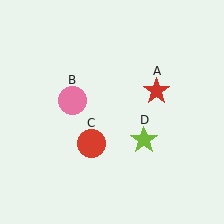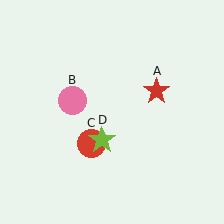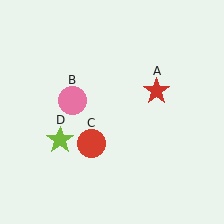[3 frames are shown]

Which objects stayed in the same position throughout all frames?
Red star (object A) and pink circle (object B) and red circle (object C) remained stationary.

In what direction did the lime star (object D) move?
The lime star (object D) moved left.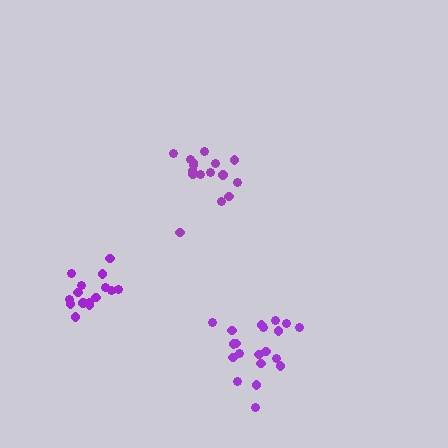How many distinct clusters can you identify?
There are 3 distinct clusters.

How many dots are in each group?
Group 1: 16 dots, Group 2: 20 dots, Group 3: 15 dots (51 total).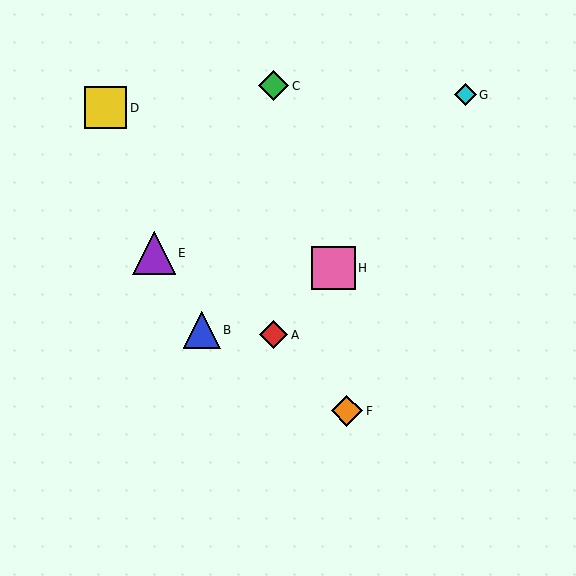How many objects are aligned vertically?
2 objects (A, C) are aligned vertically.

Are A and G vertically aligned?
No, A is at x≈274 and G is at x≈465.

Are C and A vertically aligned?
Yes, both are at x≈274.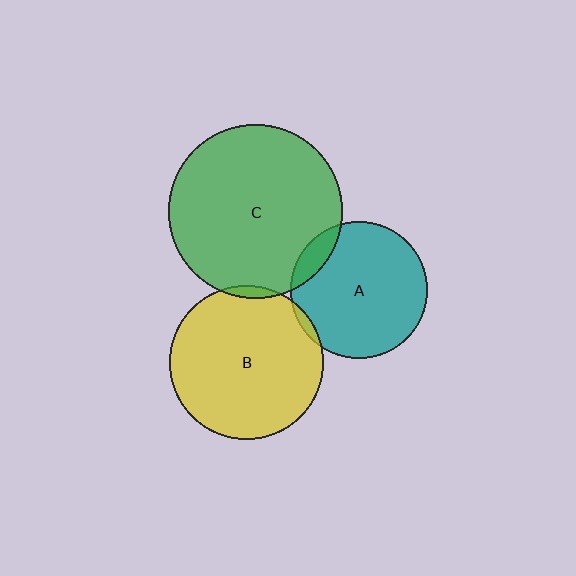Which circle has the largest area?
Circle C (green).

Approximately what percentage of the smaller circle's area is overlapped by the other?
Approximately 10%.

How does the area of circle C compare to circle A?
Approximately 1.6 times.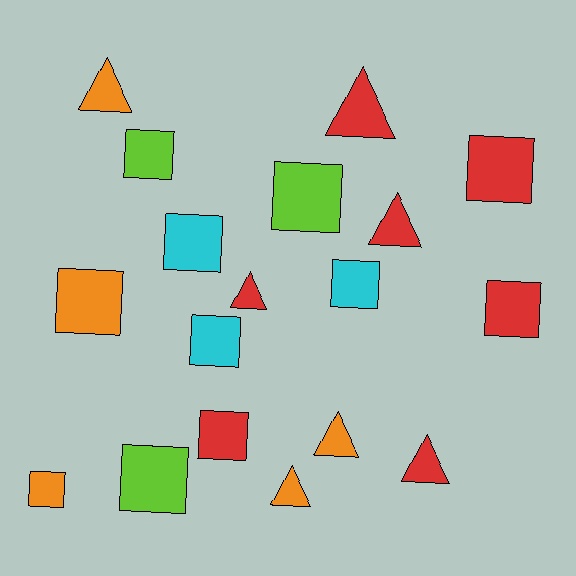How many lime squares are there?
There are 3 lime squares.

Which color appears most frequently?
Red, with 7 objects.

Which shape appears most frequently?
Square, with 11 objects.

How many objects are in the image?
There are 18 objects.